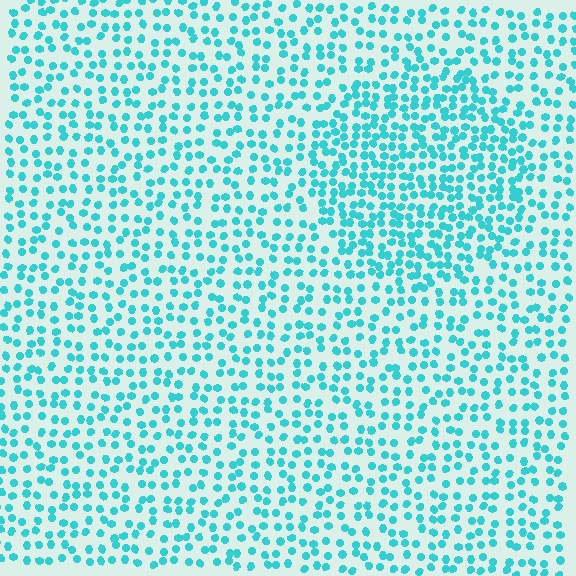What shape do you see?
I see a circle.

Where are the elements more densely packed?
The elements are more densely packed inside the circle boundary.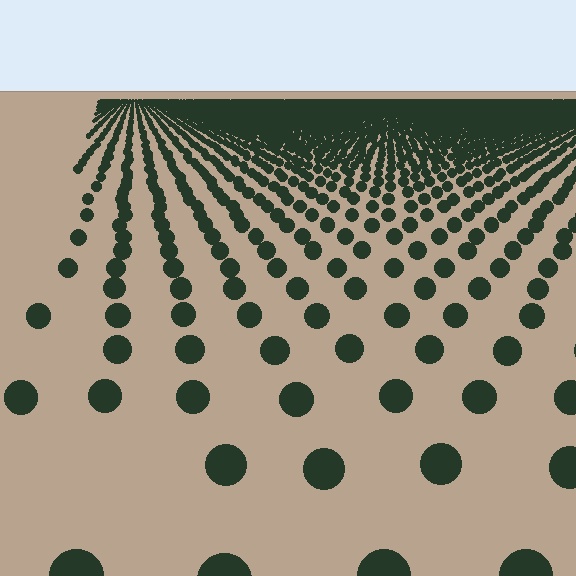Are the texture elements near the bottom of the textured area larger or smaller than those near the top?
Larger. Near the bottom, elements are closer to the viewer and appear at a bigger on-screen size.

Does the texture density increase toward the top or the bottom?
Density increases toward the top.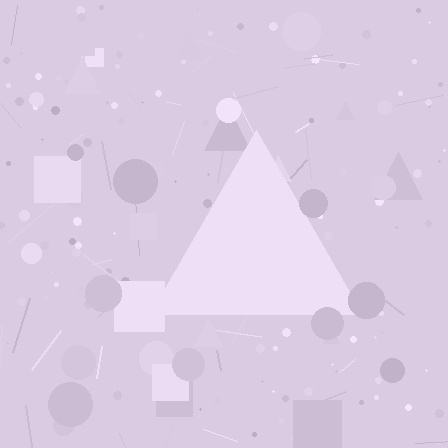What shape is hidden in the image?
A triangle is hidden in the image.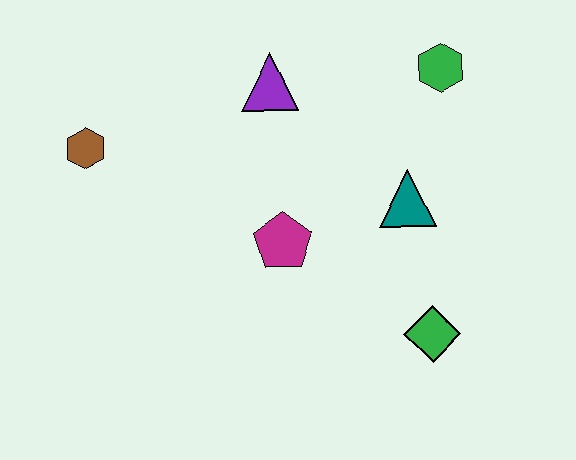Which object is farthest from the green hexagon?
The brown hexagon is farthest from the green hexagon.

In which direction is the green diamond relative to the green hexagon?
The green diamond is below the green hexagon.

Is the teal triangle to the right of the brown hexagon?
Yes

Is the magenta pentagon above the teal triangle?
No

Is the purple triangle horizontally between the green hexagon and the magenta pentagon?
No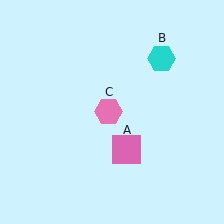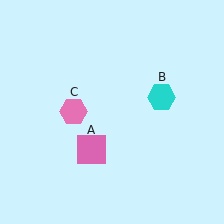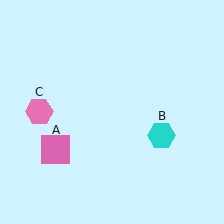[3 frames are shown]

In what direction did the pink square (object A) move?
The pink square (object A) moved left.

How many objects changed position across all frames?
3 objects changed position: pink square (object A), cyan hexagon (object B), pink hexagon (object C).